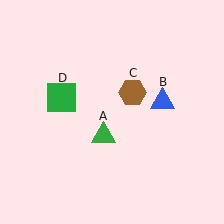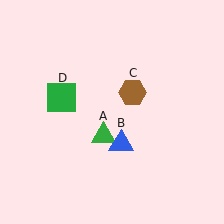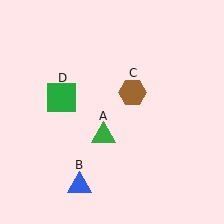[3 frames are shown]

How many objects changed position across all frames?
1 object changed position: blue triangle (object B).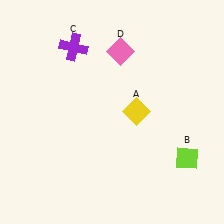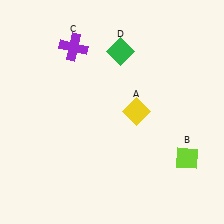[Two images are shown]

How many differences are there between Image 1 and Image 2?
There is 1 difference between the two images.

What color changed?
The diamond (D) changed from pink in Image 1 to green in Image 2.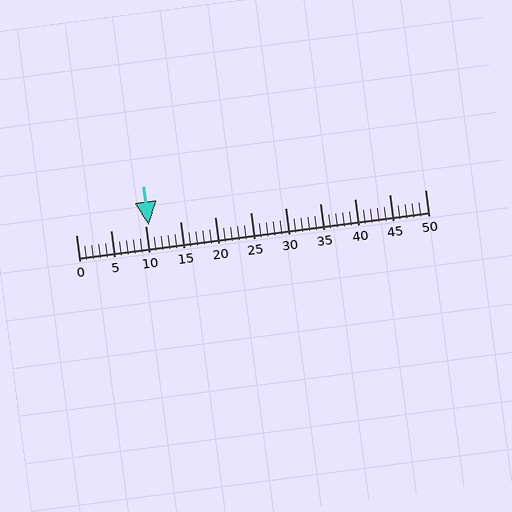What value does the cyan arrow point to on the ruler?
The cyan arrow points to approximately 10.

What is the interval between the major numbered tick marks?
The major tick marks are spaced 5 units apart.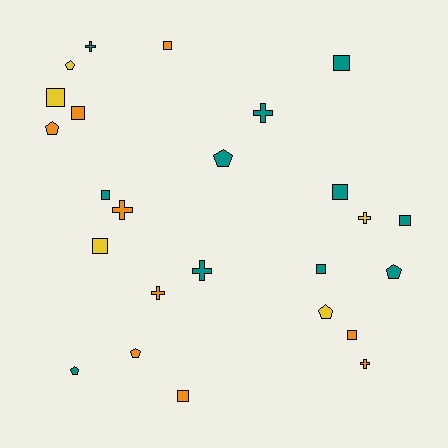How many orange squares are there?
There are 4 orange squares.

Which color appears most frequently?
Teal, with 11 objects.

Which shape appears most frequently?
Square, with 11 objects.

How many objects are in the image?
There are 25 objects.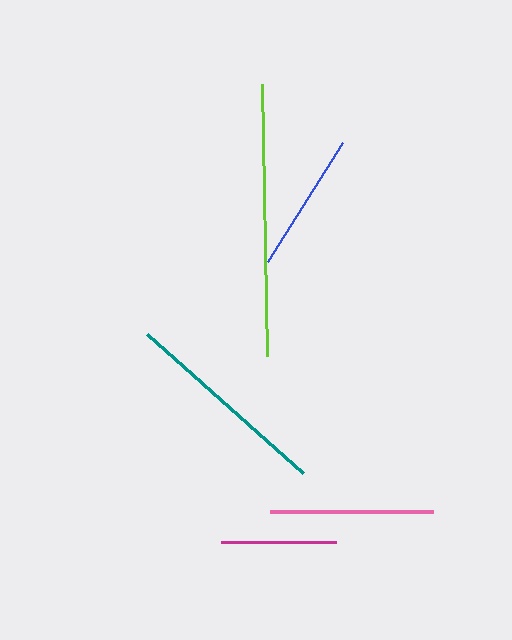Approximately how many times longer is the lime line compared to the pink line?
The lime line is approximately 1.7 times the length of the pink line.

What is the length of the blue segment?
The blue segment is approximately 141 pixels long.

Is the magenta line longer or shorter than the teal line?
The teal line is longer than the magenta line.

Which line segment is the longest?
The lime line is the longest at approximately 272 pixels.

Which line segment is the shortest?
The magenta line is the shortest at approximately 114 pixels.